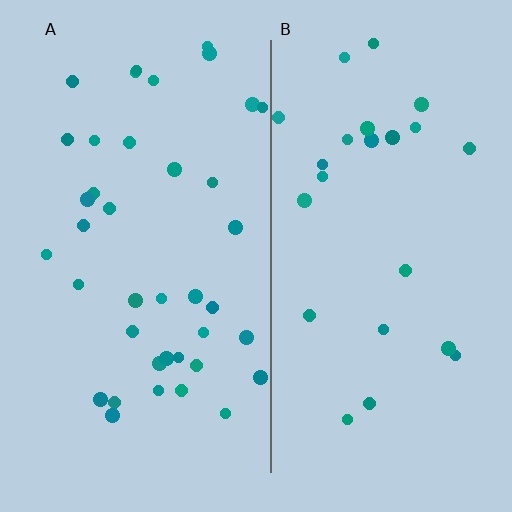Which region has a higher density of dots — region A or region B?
A (the left).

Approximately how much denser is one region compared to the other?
Approximately 1.7× — region A over region B.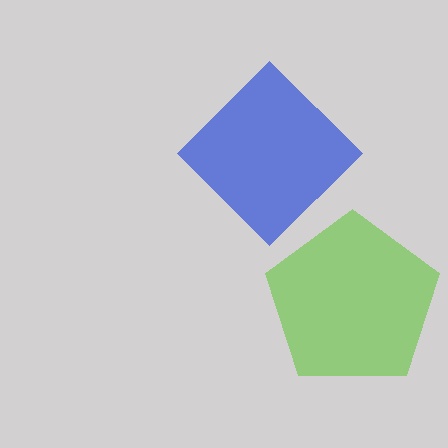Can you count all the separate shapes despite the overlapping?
Yes, there are 2 separate shapes.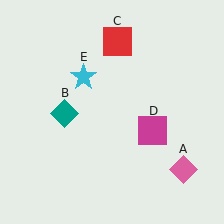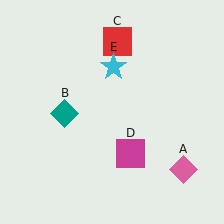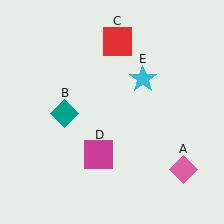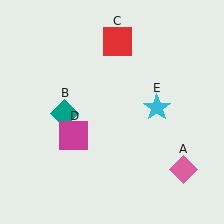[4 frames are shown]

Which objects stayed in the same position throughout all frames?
Pink diamond (object A) and teal diamond (object B) and red square (object C) remained stationary.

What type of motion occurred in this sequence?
The magenta square (object D), cyan star (object E) rotated clockwise around the center of the scene.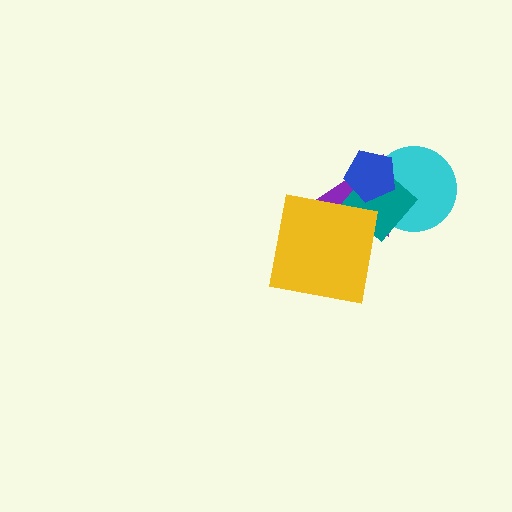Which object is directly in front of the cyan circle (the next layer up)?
The purple triangle is directly in front of the cyan circle.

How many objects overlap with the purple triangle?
4 objects overlap with the purple triangle.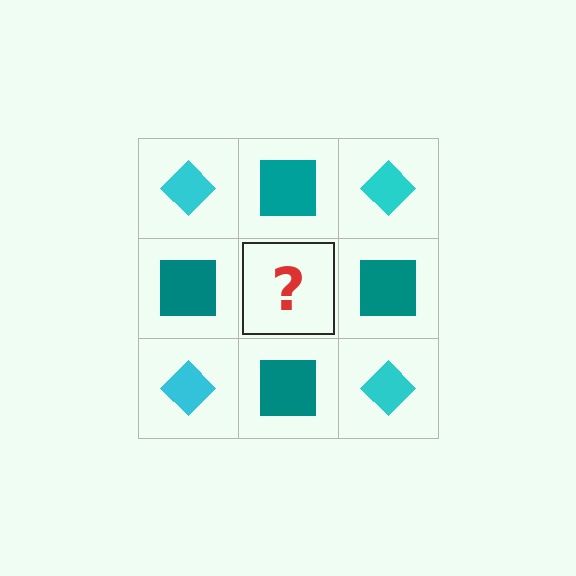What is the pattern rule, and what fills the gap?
The rule is that it alternates cyan diamond and teal square in a checkerboard pattern. The gap should be filled with a cyan diamond.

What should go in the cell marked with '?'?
The missing cell should contain a cyan diamond.